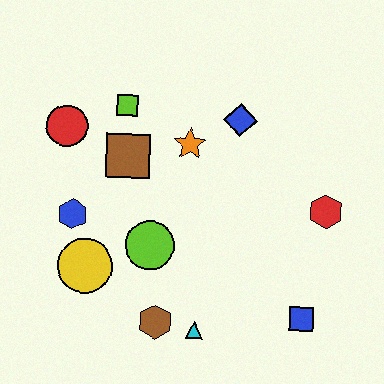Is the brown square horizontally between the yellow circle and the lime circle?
Yes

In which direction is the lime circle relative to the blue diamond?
The lime circle is below the blue diamond.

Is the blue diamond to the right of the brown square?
Yes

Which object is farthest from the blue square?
The red circle is farthest from the blue square.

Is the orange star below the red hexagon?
No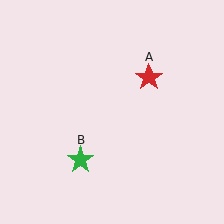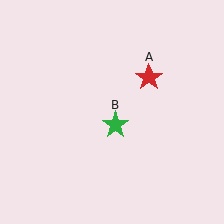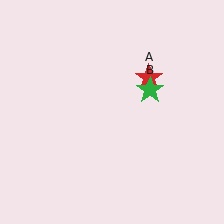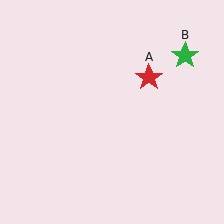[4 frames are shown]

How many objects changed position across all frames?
1 object changed position: green star (object B).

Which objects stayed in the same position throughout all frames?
Red star (object A) remained stationary.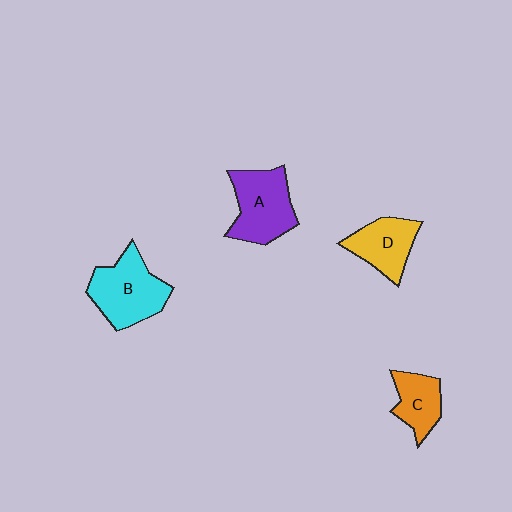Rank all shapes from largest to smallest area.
From largest to smallest: B (cyan), A (purple), D (yellow), C (orange).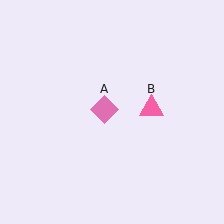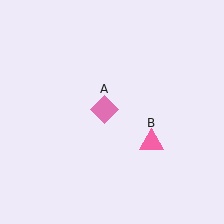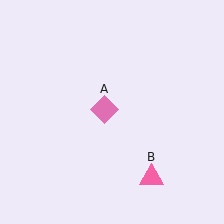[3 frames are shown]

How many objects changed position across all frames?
1 object changed position: pink triangle (object B).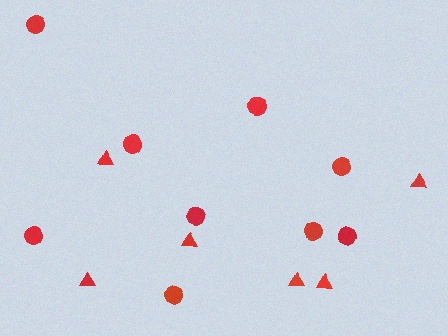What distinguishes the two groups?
There are 2 groups: one group of triangles (6) and one group of circles (9).